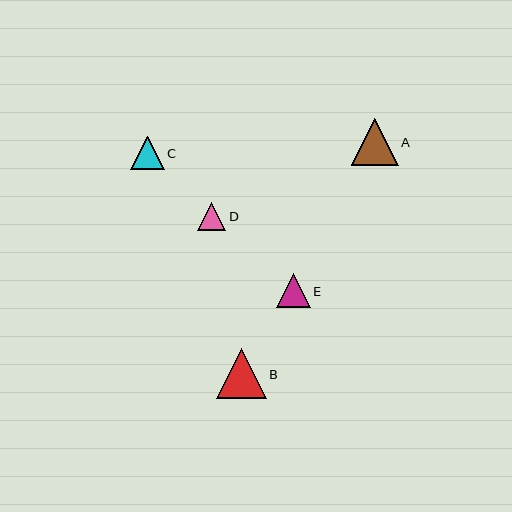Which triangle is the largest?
Triangle B is the largest with a size of approximately 50 pixels.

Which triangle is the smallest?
Triangle D is the smallest with a size of approximately 28 pixels.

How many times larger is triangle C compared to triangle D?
Triangle C is approximately 1.2 times the size of triangle D.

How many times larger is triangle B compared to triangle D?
Triangle B is approximately 1.8 times the size of triangle D.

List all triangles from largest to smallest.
From largest to smallest: B, A, E, C, D.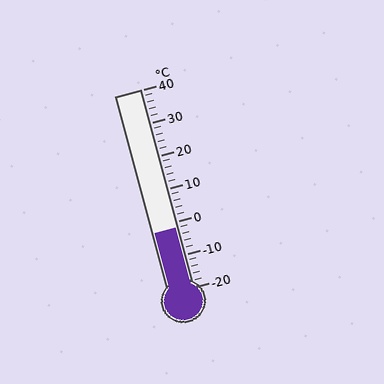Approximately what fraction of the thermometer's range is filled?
The thermometer is filled to approximately 30% of its range.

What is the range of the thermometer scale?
The thermometer scale ranges from -20°C to 40°C.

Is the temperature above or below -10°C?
The temperature is above -10°C.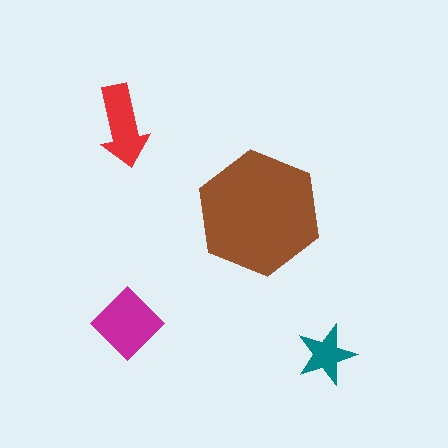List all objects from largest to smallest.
The brown hexagon, the magenta diamond, the red arrow, the teal star.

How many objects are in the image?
There are 4 objects in the image.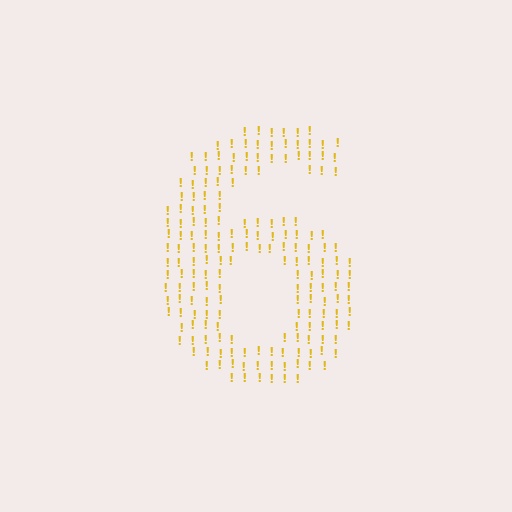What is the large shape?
The large shape is the digit 6.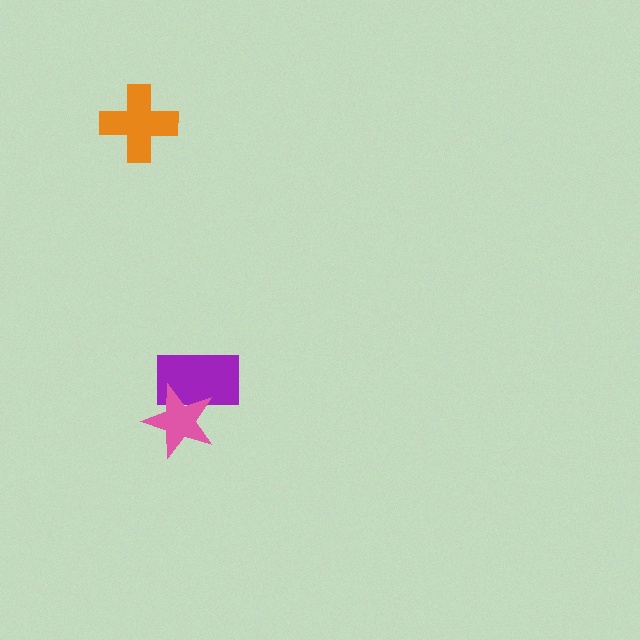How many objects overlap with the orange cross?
0 objects overlap with the orange cross.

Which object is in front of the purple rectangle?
The pink star is in front of the purple rectangle.